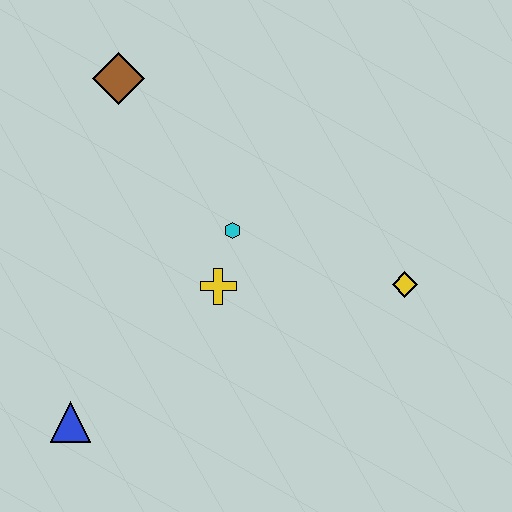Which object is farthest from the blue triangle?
The yellow diamond is farthest from the blue triangle.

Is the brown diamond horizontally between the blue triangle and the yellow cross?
Yes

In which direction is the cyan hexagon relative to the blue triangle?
The cyan hexagon is above the blue triangle.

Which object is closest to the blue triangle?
The yellow cross is closest to the blue triangle.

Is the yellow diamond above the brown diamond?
No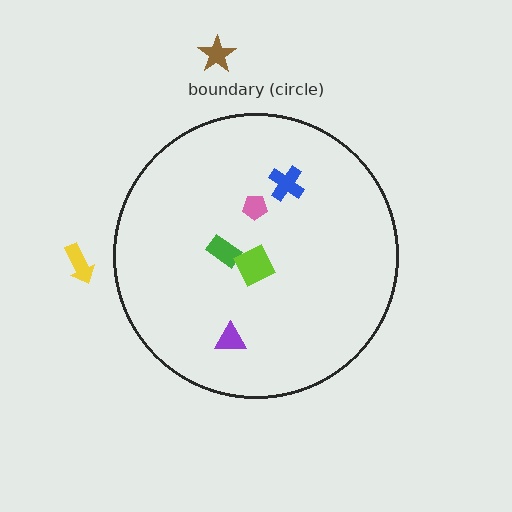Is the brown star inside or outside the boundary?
Outside.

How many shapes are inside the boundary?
5 inside, 2 outside.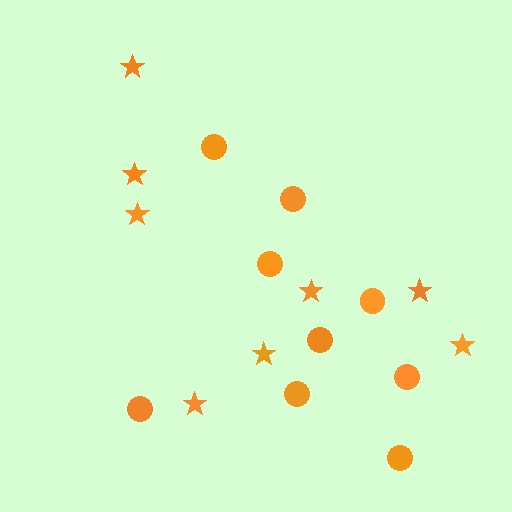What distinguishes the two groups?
There are 2 groups: one group of circles (9) and one group of stars (8).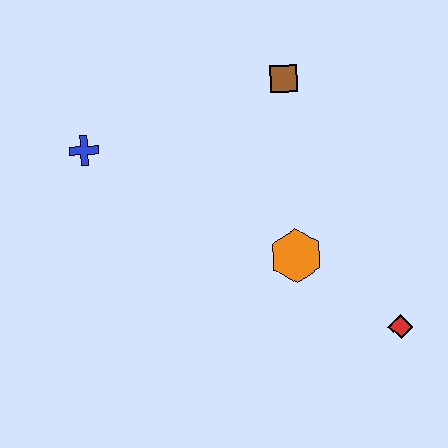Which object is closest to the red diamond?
The orange hexagon is closest to the red diamond.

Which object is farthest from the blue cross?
The red diamond is farthest from the blue cross.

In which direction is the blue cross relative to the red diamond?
The blue cross is to the left of the red diamond.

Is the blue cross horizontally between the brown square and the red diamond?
No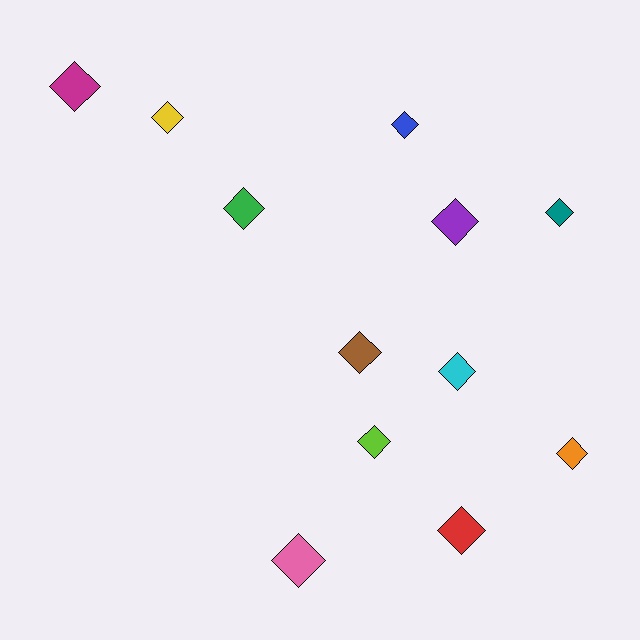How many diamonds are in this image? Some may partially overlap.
There are 12 diamonds.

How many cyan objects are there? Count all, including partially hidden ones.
There is 1 cyan object.